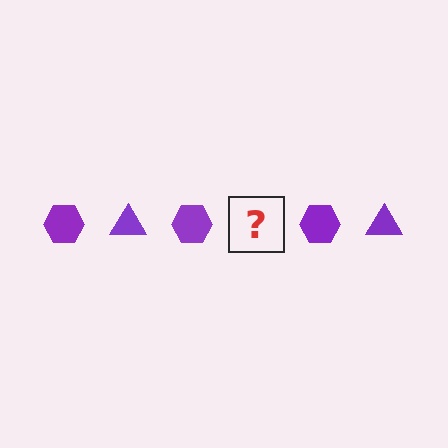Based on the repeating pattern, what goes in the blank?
The blank should be a purple triangle.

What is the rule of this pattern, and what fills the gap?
The rule is that the pattern cycles through hexagon, triangle shapes in purple. The gap should be filled with a purple triangle.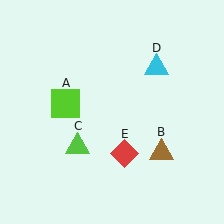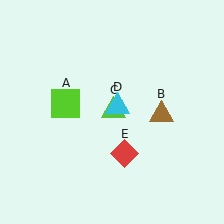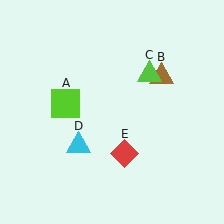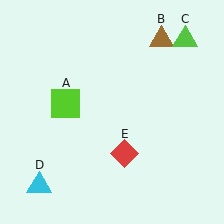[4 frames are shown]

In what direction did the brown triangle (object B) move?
The brown triangle (object B) moved up.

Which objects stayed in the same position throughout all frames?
Lime square (object A) and red diamond (object E) remained stationary.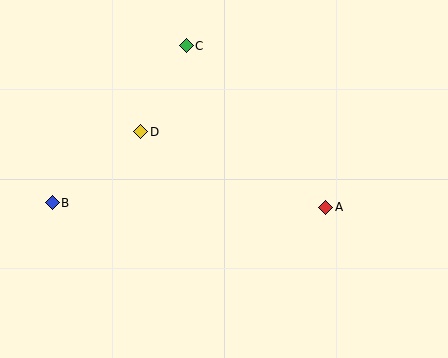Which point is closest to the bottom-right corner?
Point A is closest to the bottom-right corner.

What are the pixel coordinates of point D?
Point D is at (141, 132).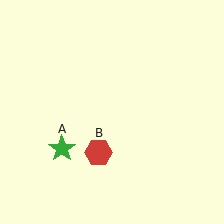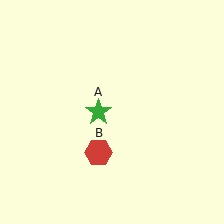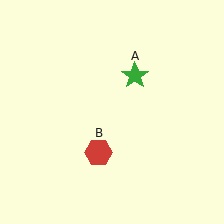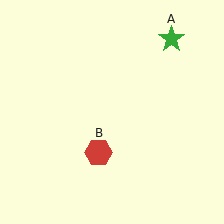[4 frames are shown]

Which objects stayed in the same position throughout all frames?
Red hexagon (object B) remained stationary.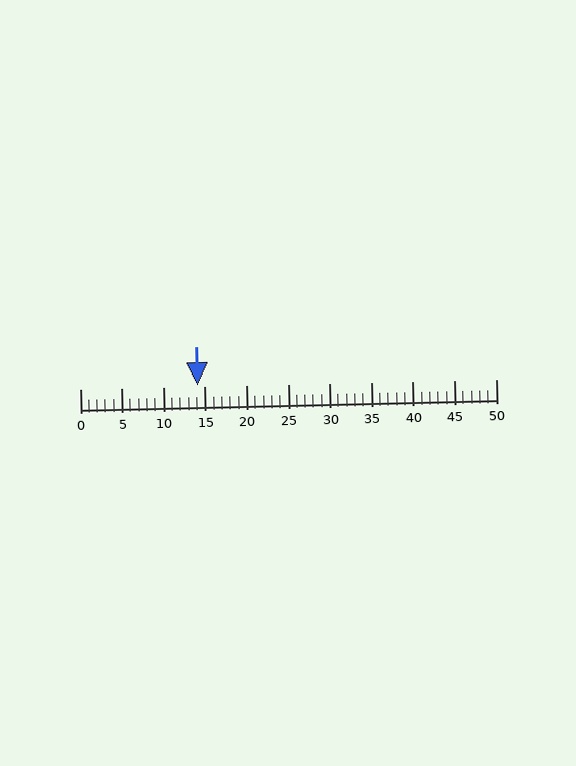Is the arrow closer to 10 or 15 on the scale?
The arrow is closer to 15.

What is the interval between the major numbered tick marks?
The major tick marks are spaced 5 units apart.